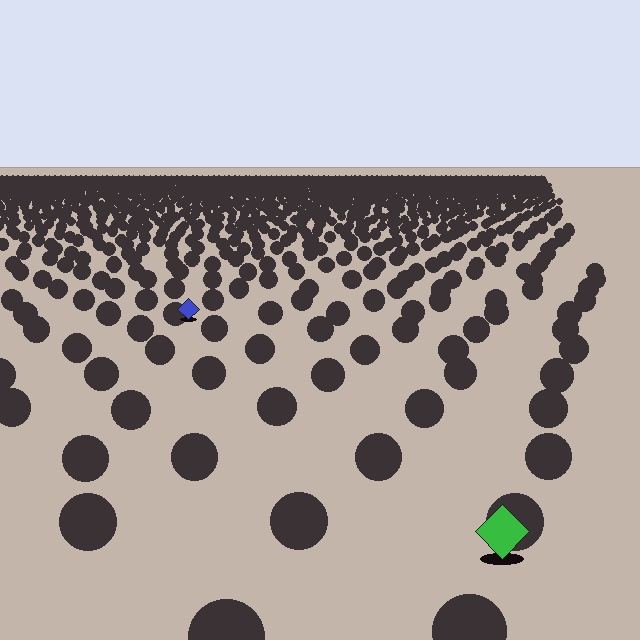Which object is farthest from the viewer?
The blue diamond is farthest from the viewer. It appears smaller and the ground texture around it is denser.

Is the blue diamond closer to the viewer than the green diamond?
No. The green diamond is closer — you can tell from the texture gradient: the ground texture is coarser near it.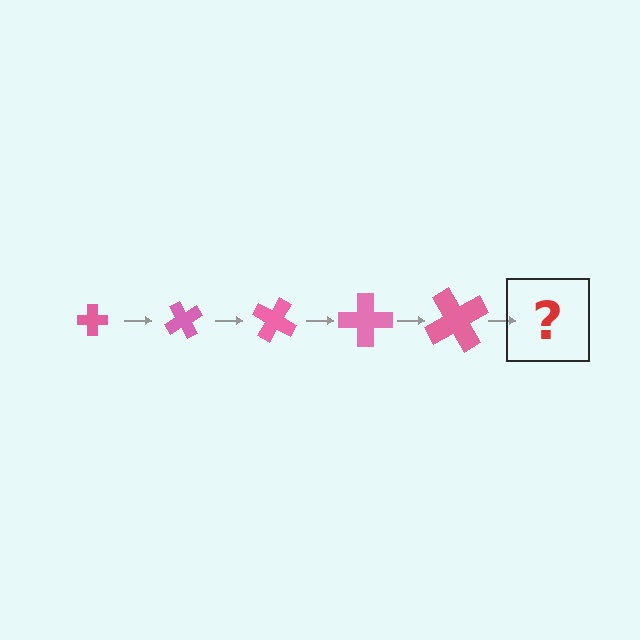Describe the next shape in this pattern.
It should be a cross, larger than the previous one and rotated 300 degrees from the start.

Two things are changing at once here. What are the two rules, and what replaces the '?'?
The two rules are that the cross grows larger each step and it rotates 60 degrees each step. The '?' should be a cross, larger than the previous one and rotated 300 degrees from the start.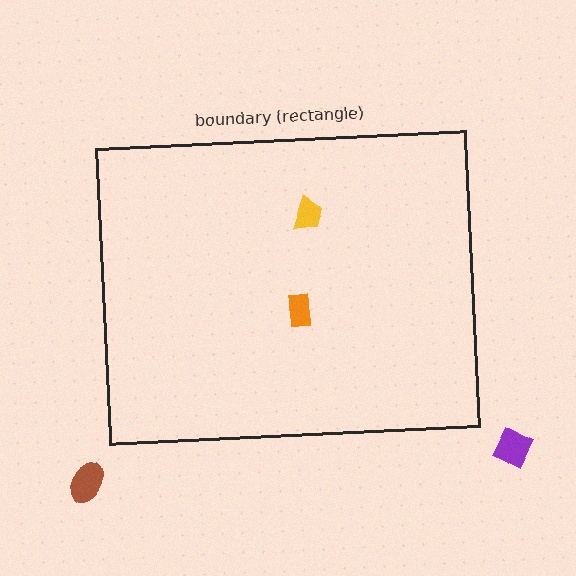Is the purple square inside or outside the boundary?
Outside.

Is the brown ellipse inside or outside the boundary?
Outside.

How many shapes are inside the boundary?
2 inside, 2 outside.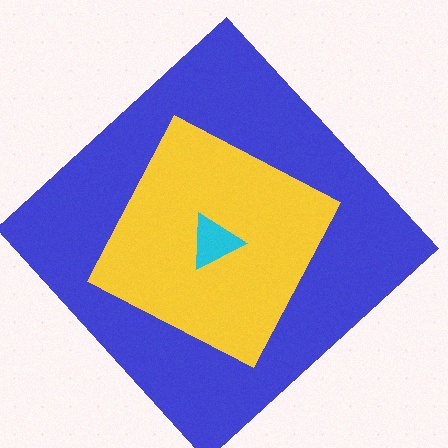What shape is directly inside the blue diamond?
The yellow diamond.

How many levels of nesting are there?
3.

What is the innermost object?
The cyan triangle.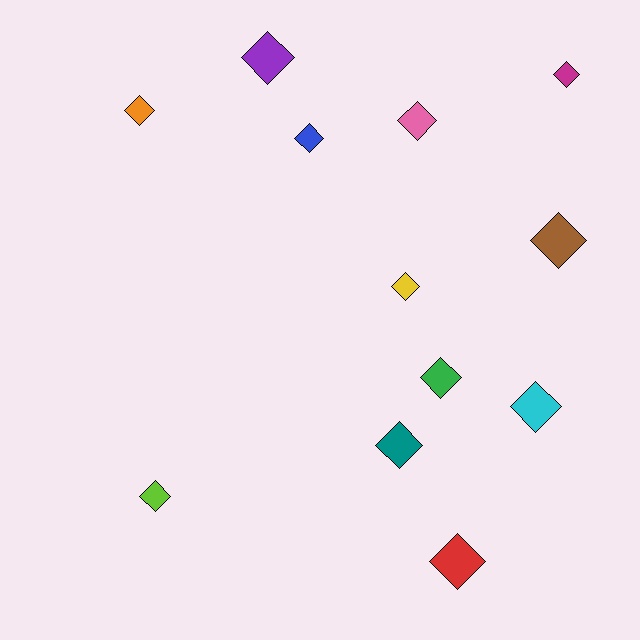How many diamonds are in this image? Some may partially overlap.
There are 12 diamonds.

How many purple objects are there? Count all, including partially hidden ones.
There is 1 purple object.